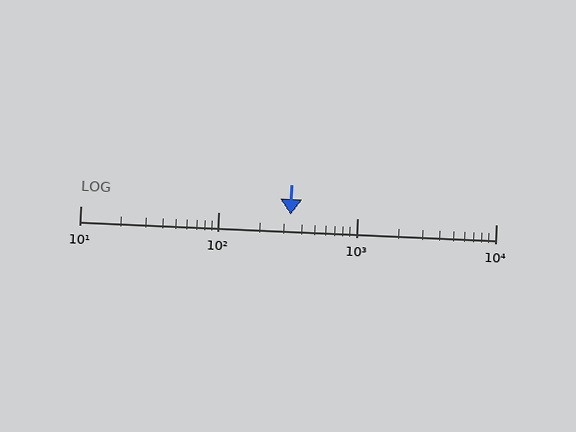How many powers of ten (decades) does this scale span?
The scale spans 3 decades, from 10 to 10000.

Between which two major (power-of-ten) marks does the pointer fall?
The pointer is between 100 and 1000.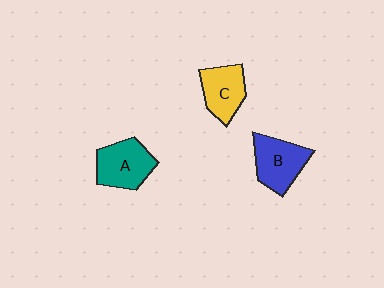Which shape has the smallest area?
Shape C (yellow).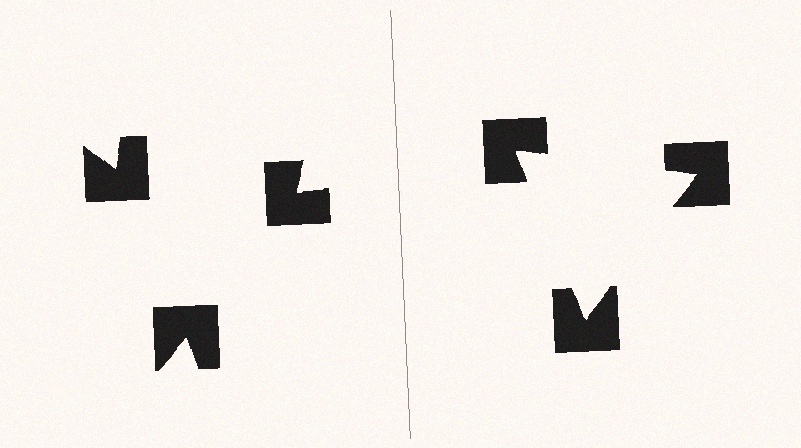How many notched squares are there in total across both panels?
6 — 3 on each side.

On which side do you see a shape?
An illusory triangle appears on the right side. On the left side the wedge cuts are rotated, so no coherent shape forms.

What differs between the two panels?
The notched squares are positioned identically on both sides; only the wedge orientations differ. On the right they align to a triangle; on the left they are misaligned.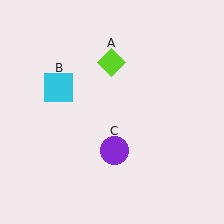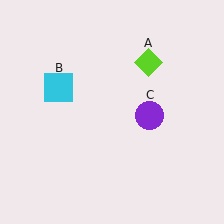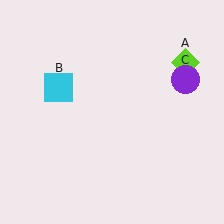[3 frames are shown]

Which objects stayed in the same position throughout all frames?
Cyan square (object B) remained stationary.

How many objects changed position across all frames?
2 objects changed position: lime diamond (object A), purple circle (object C).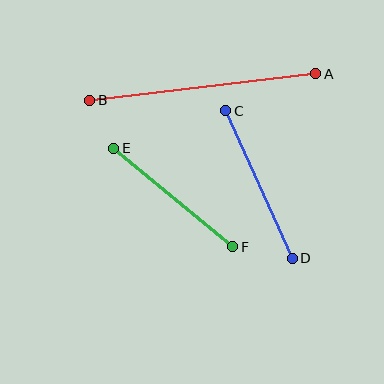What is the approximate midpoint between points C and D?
The midpoint is at approximately (259, 185) pixels.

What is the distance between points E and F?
The distance is approximately 155 pixels.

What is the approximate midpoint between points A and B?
The midpoint is at approximately (203, 87) pixels.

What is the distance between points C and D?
The distance is approximately 162 pixels.